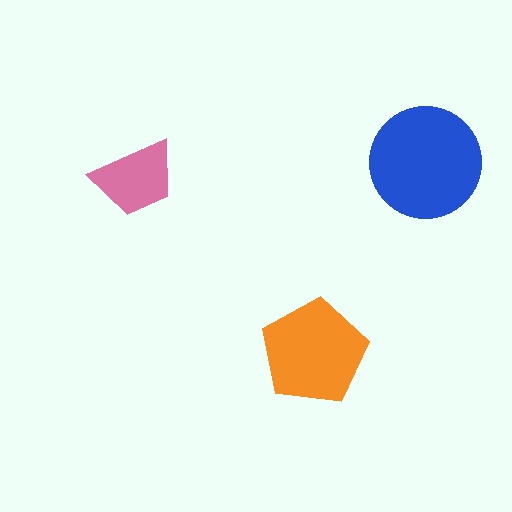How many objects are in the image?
There are 3 objects in the image.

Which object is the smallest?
The pink trapezoid.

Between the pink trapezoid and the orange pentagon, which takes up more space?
The orange pentagon.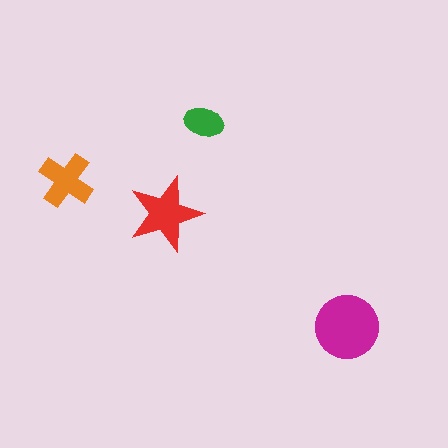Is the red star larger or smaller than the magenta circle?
Smaller.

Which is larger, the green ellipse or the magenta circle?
The magenta circle.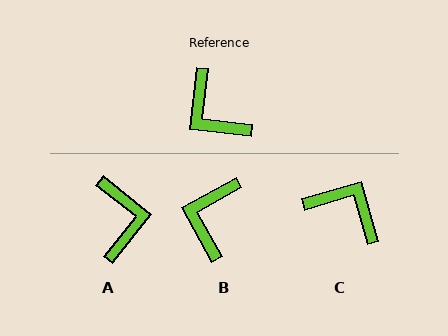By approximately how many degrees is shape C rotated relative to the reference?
Approximately 157 degrees clockwise.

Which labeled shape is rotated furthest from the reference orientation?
C, about 157 degrees away.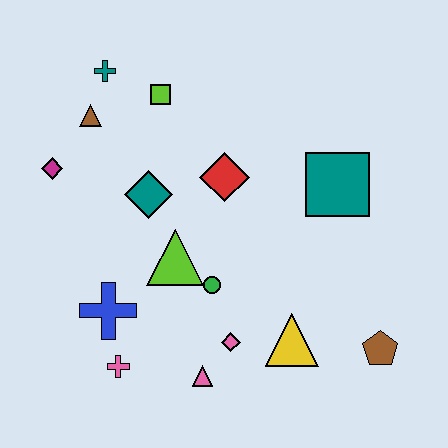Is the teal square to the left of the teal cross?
No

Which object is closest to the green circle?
The lime triangle is closest to the green circle.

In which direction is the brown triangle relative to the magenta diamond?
The brown triangle is above the magenta diamond.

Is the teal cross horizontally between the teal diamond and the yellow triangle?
No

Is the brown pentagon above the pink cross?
Yes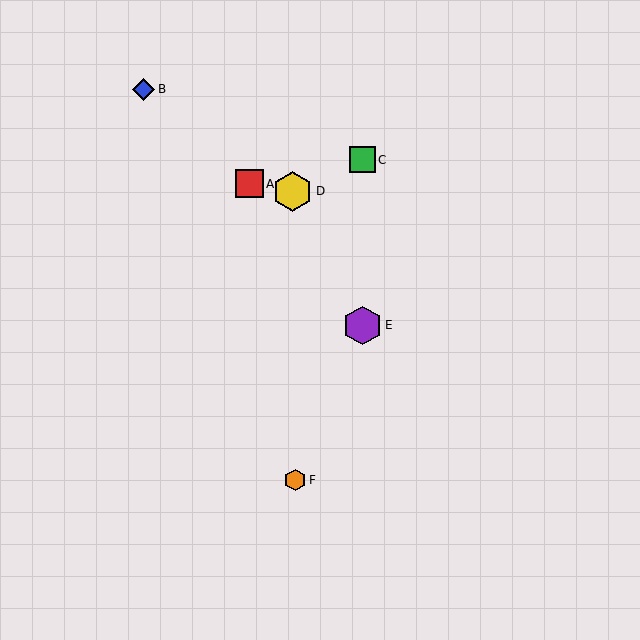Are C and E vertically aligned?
Yes, both are at x≈363.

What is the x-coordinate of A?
Object A is at x≈249.